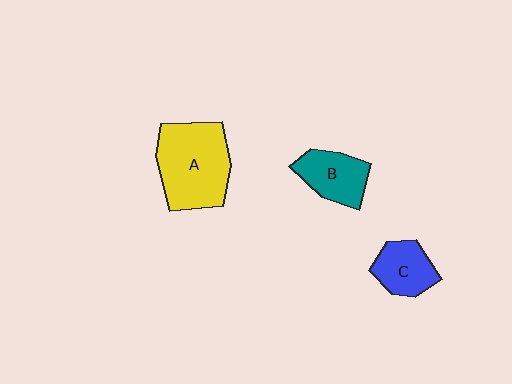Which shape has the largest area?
Shape A (yellow).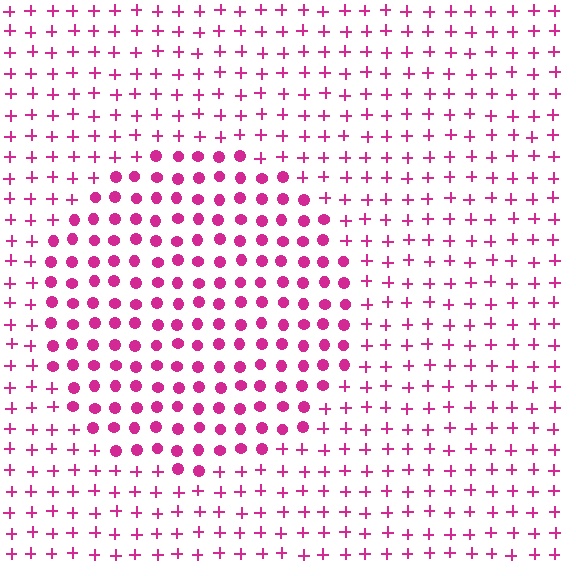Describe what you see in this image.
The image is filled with small magenta elements arranged in a uniform grid. A circle-shaped region contains circles, while the surrounding area contains plus signs. The boundary is defined purely by the change in element shape.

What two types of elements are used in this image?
The image uses circles inside the circle region and plus signs outside it.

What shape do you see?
I see a circle.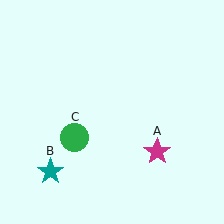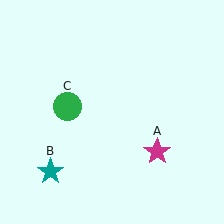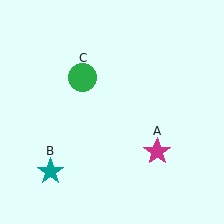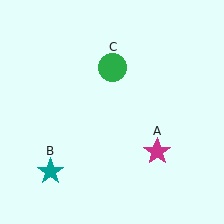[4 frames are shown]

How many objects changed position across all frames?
1 object changed position: green circle (object C).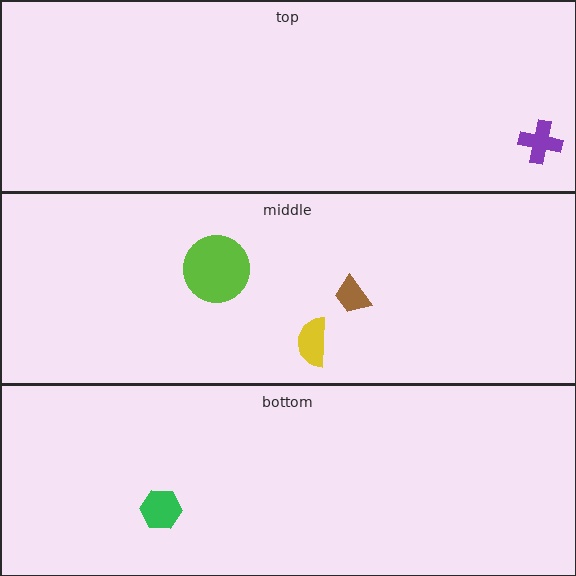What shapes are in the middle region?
The lime circle, the brown trapezoid, the yellow semicircle.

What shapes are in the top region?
The purple cross.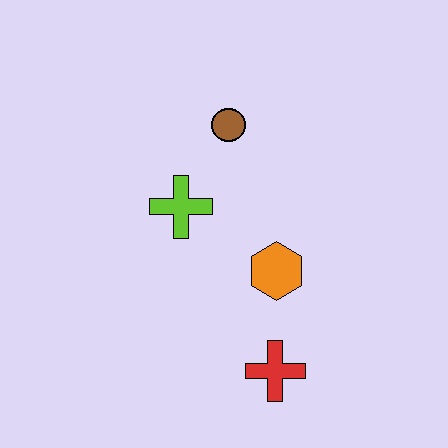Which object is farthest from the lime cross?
The red cross is farthest from the lime cross.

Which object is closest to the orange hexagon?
The red cross is closest to the orange hexagon.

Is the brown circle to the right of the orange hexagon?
No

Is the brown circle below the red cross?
No